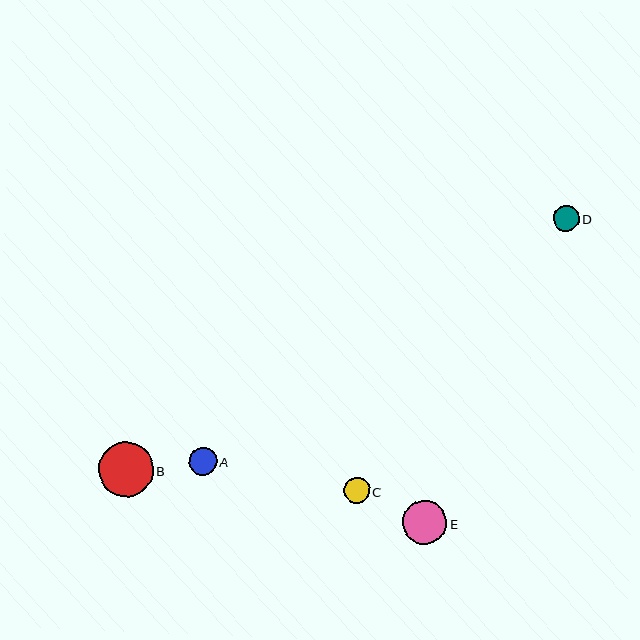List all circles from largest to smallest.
From largest to smallest: B, E, A, C, D.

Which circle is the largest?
Circle B is the largest with a size of approximately 55 pixels.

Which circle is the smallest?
Circle D is the smallest with a size of approximately 26 pixels.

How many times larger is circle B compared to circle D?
Circle B is approximately 2.1 times the size of circle D.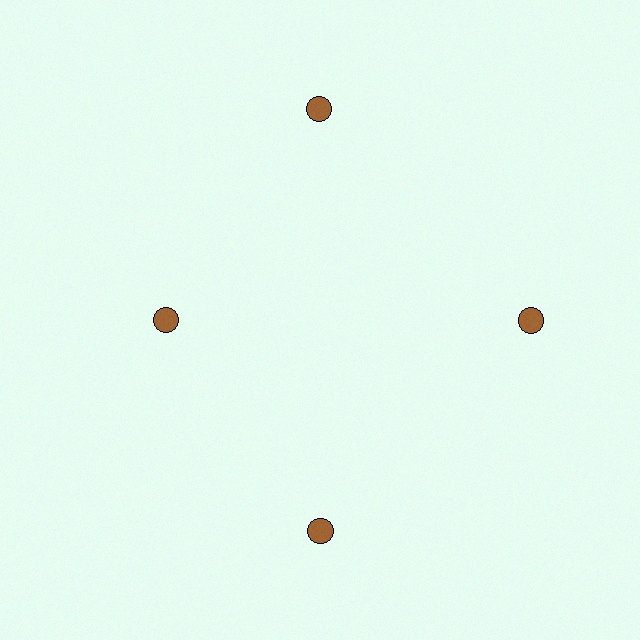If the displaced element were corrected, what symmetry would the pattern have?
It would have 4-fold rotational symmetry — the pattern would map onto itself every 90 degrees.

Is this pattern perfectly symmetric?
No. The 4 brown circles are arranged in a ring, but one element near the 9 o'clock position is pulled inward toward the center, breaking the 4-fold rotational symmetry.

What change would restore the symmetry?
The symmetry would be restored by moving it outward, back onto the ring so that all 4 circles sit at equal angles and equal distance from the center.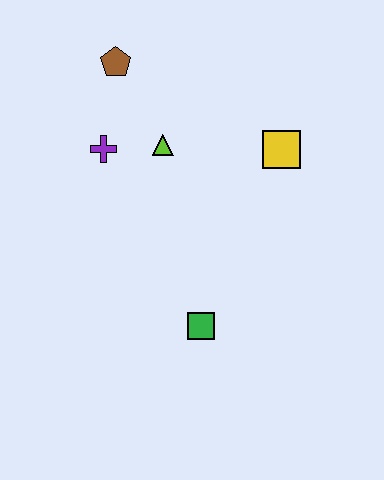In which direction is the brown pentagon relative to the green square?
The brown pentagon is above the green square.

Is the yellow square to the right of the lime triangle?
Yes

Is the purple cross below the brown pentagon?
Yes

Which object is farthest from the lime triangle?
The green square is farthest from the lime triangle.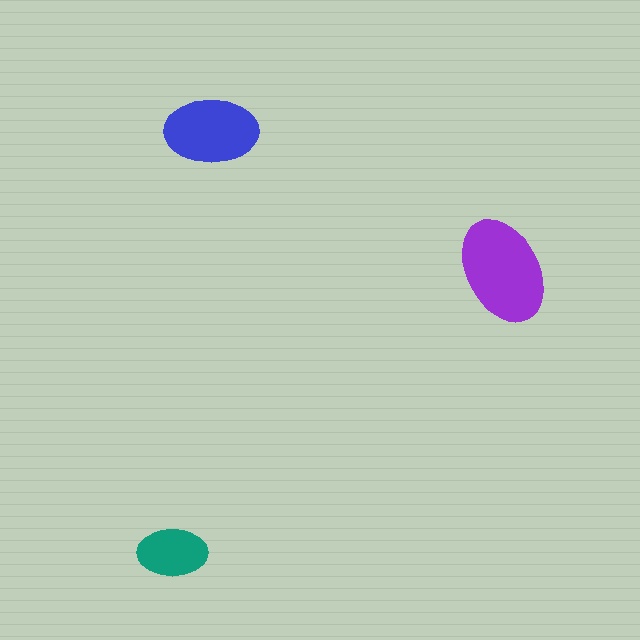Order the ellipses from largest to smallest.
the purple one, the blue one, the teal one.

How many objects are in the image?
There are 3 objects in the image.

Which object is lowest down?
The teal ellipse is bottommost.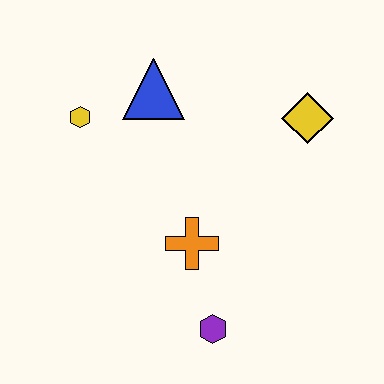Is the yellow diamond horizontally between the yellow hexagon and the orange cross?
No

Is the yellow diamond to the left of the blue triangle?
No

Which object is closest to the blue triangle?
The yellow hexagon is closest to the blue triangle.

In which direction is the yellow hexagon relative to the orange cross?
The yellow hexagon is above the orange cross.